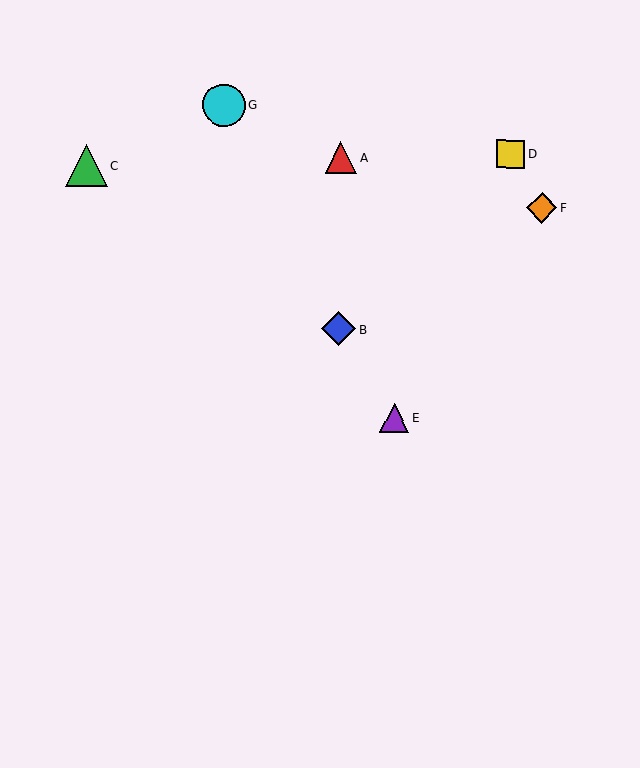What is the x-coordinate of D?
Object D is at x≈510.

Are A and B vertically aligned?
Yes, both are at x≈341.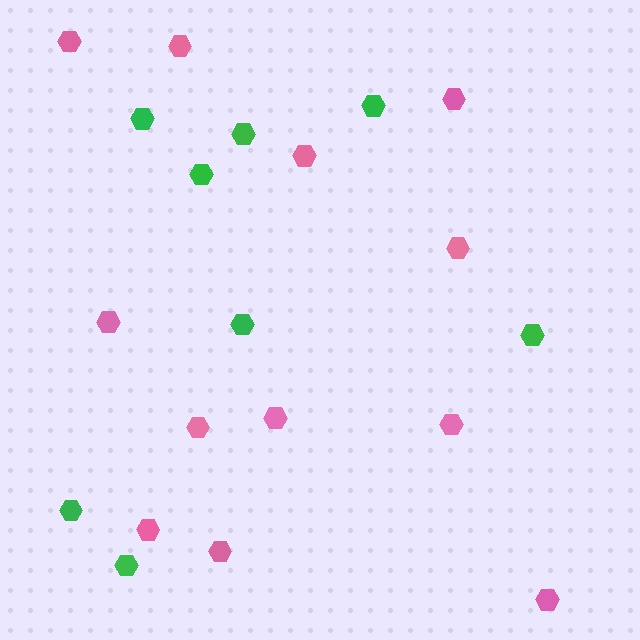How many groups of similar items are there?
There are 2 groups: one group of pink hexagons (12) and one group of green hexagons (8).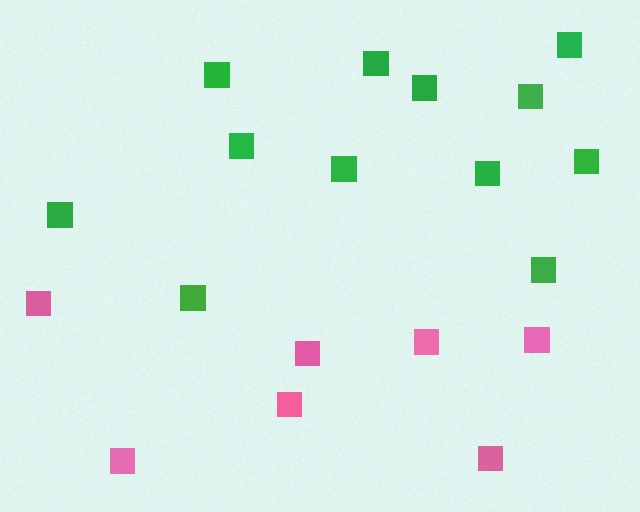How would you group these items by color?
There are 2 groups: one group of green squares (12) and one group of pink squares (7).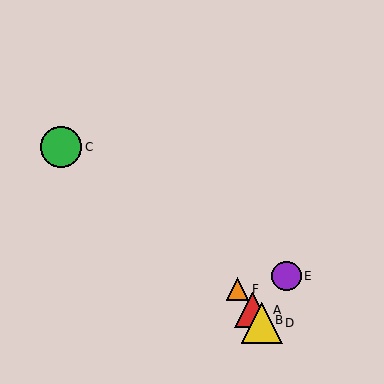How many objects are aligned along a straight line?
4 objects (A, B, D, F) are aligned along a straight line.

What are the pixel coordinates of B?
Object B is at (260, 320).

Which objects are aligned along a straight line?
Objects A, B, D, F are aligned along a straight line.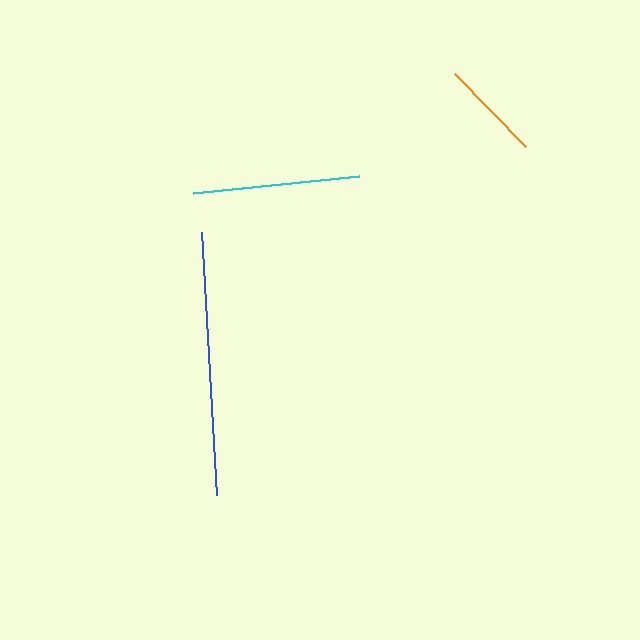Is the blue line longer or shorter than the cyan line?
The blue line is longer than the cyan line.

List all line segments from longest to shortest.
From longest to shortest: blue, cyan, orange.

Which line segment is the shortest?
The orange line is the shortest at approximately 102 pixels.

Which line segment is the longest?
The blue line is the longest at approximately 263 pixels.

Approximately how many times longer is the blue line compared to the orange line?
The blue line is approximately 2.6 times the length of the orange line.